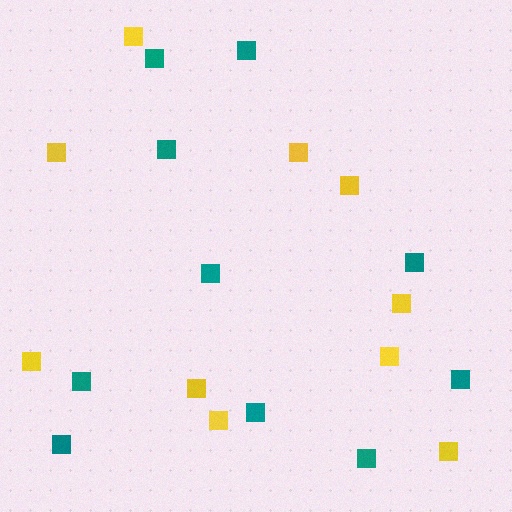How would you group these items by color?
There are 2 groups: one group of yellow squares (10) and one group of teal squares (10).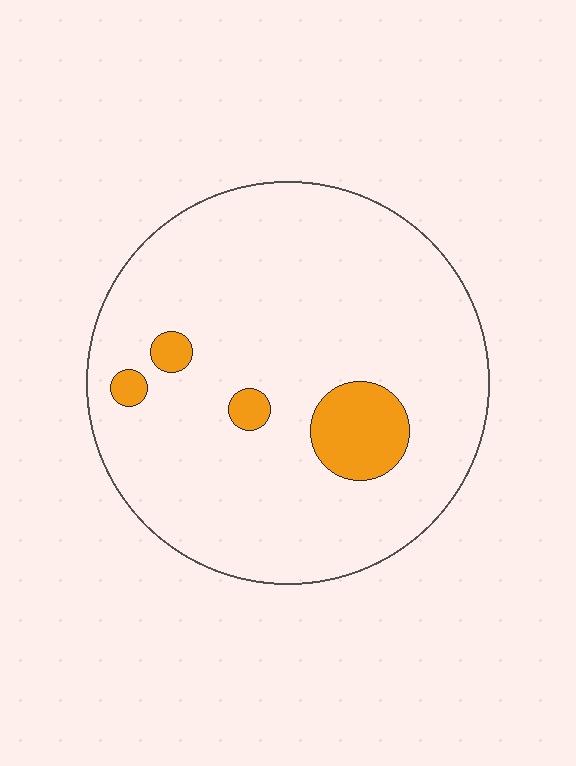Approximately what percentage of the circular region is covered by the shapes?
Approximately 10%.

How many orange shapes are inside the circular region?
4.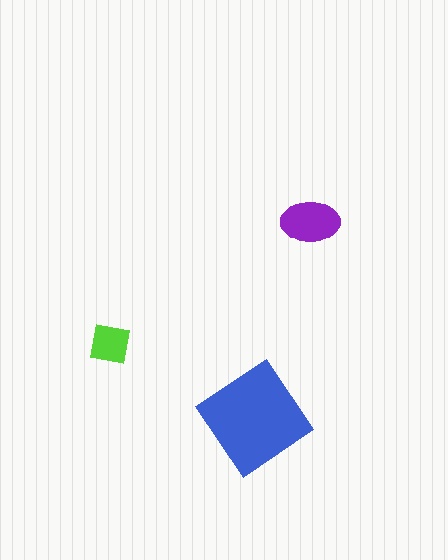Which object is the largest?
The blue diamond.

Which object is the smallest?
The lime square.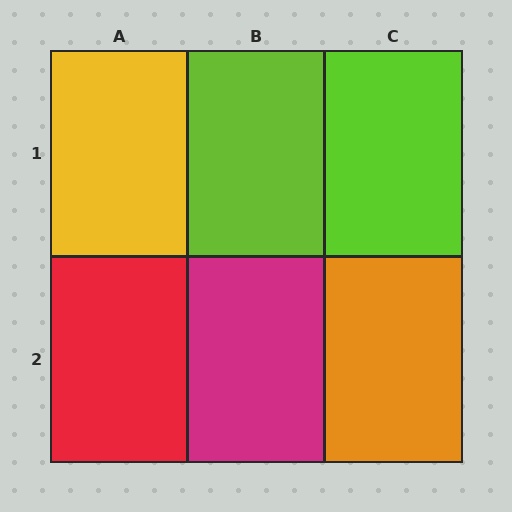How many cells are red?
1 cell is red.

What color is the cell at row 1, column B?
Lime.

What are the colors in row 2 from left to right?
Red, magenta, orange.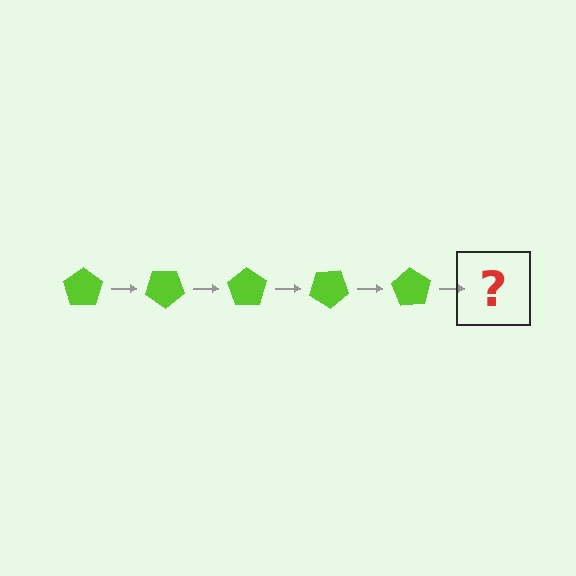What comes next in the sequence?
The next element should be a lime pentagon rotated 175 degrees.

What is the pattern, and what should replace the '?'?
The pattern is that the pentagon rotates 35 degrees each step. The '?' should be a lime pentagon rotated 175 degrees.